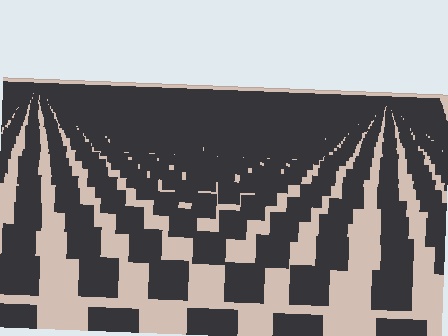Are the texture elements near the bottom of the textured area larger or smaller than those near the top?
Larger. Near the bottom, elements are closer to the viewer and appear at a bigger on-screen size.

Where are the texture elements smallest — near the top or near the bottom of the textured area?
Near the top.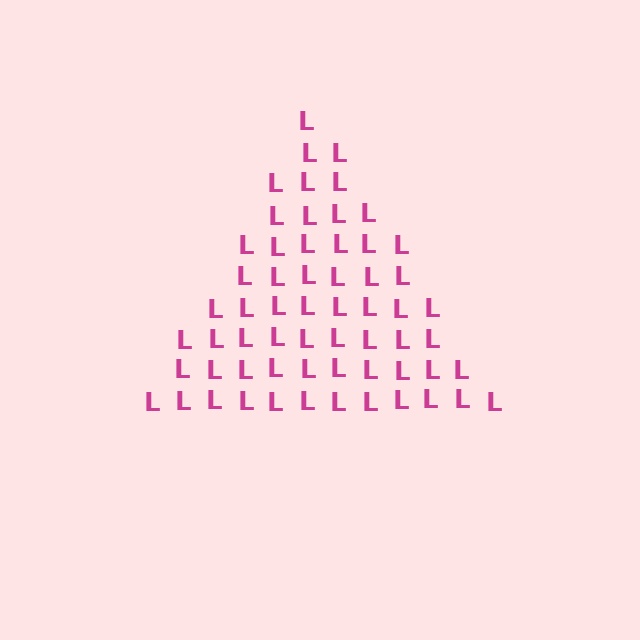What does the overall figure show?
The overall figure shows a triangle.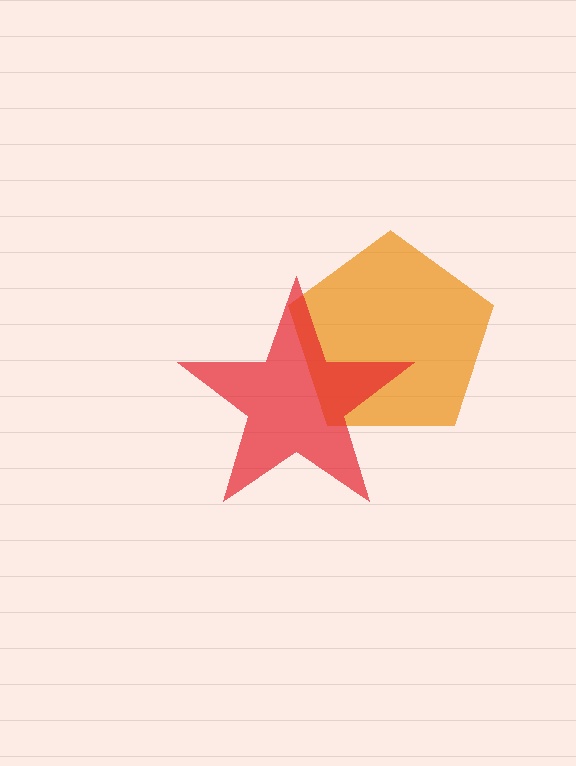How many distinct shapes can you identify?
There are 2 distinct shapes: an orange pentagon, a red star.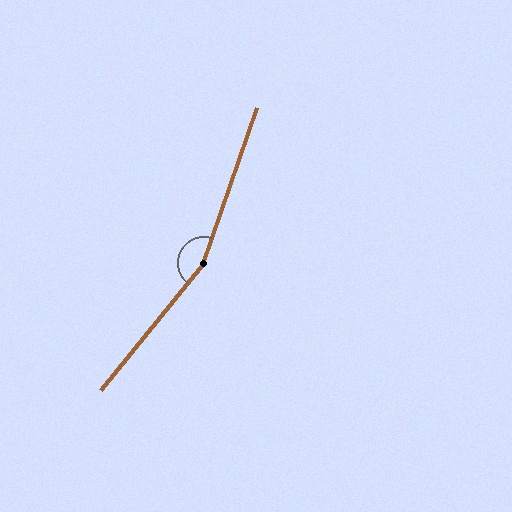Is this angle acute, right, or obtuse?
It is obtuse.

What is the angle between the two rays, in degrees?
Approximately 160 degrees.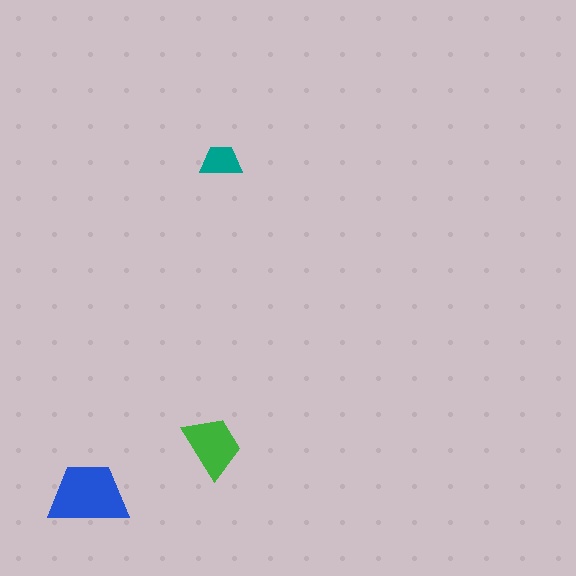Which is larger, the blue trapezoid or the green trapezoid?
The blue one.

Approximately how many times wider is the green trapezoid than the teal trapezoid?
About 1.5 times wider.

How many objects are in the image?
There are 3 objects in the image.